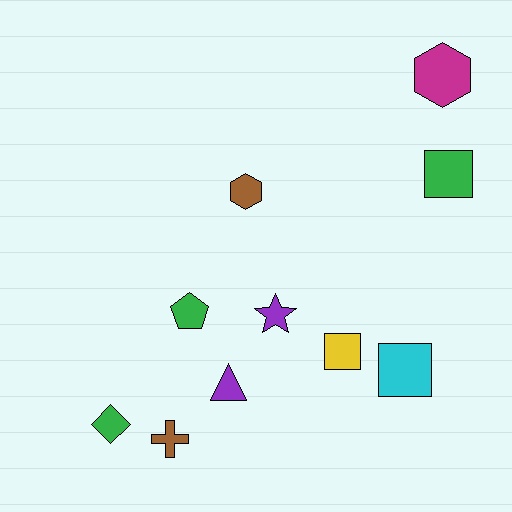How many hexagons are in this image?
There are 2 hexagons.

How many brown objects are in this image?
There are 2 brown objects.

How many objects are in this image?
There are 10 objects.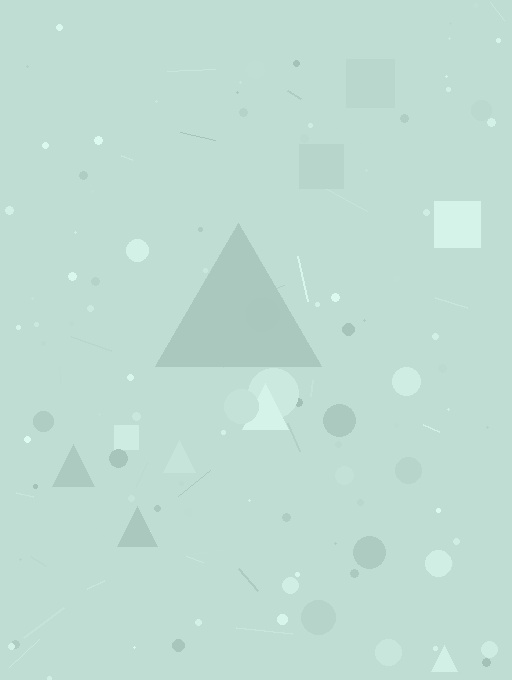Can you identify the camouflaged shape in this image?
The camouflaged shape is a triangle.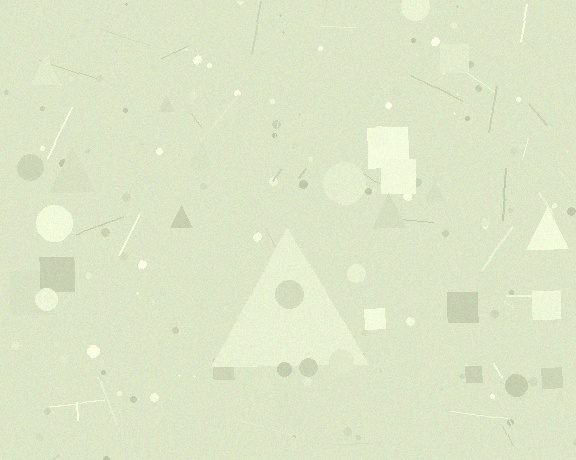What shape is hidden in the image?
A triangle is hidden in the image.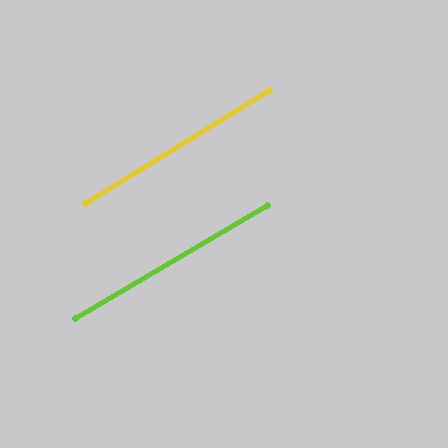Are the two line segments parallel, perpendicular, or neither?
Parallel — their directions differ by only 1.2°.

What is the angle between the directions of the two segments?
Approximately 1 degree.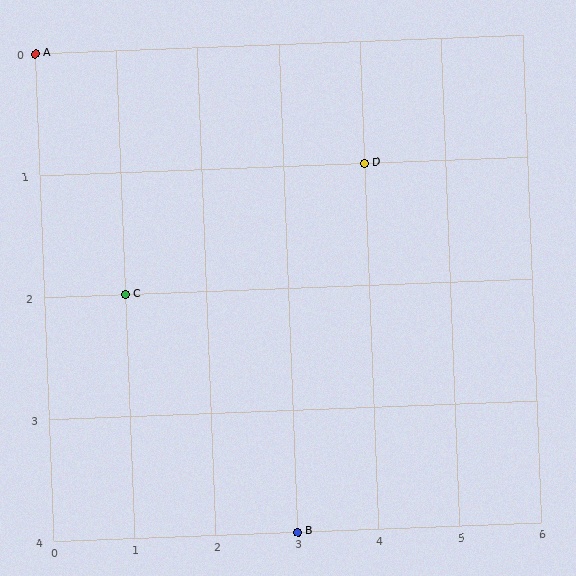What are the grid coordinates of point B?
Point B is at grid coordinates (3, 4).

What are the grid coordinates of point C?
Point C is at grid coordinates (1, 2).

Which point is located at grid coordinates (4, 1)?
Point D is at (4, 1).